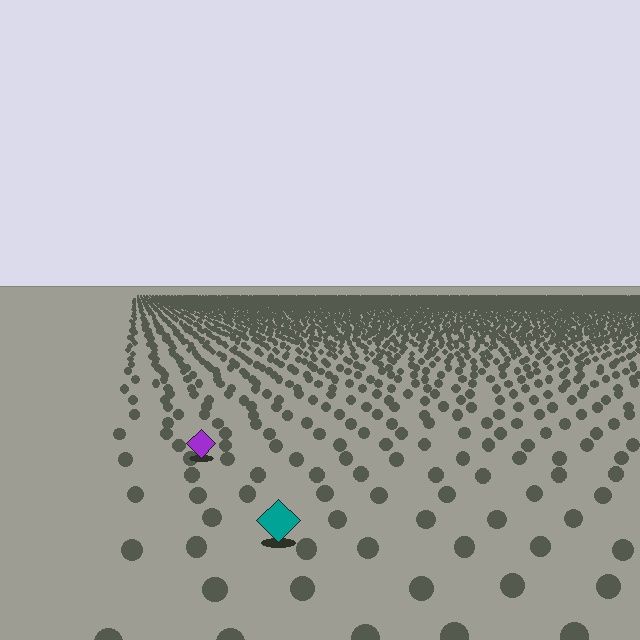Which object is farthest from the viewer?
The purple diamond is farthest from the viewer. It appears smaller and the ground texture around it is denser.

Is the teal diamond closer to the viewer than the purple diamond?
Yes. The teal diamond is closer — you can tell from the texture gradient: the ground texture is coarser near it.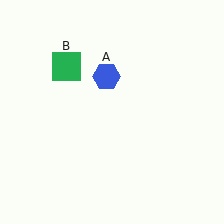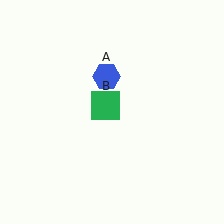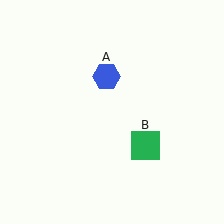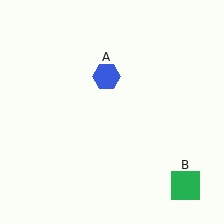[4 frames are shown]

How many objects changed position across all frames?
1 object changed position: green square (object B).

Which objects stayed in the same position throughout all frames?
Blue hexagon (object A) remained stationary.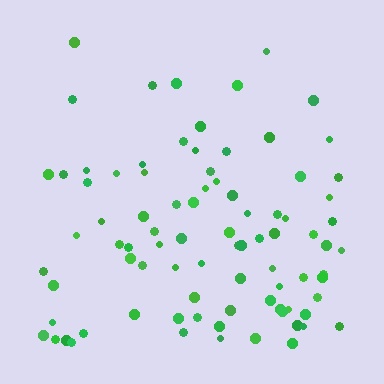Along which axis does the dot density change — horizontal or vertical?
Vertical.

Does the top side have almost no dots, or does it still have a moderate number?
Still a moderate number, just noticeably fewer than the bottom.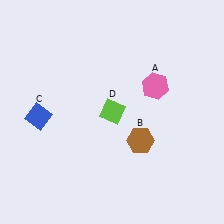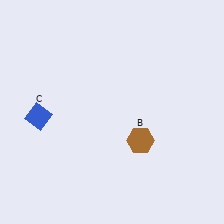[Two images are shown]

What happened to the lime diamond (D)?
The lime diamond (D) was removed in Image 2. It was in the top-right area of Image 1.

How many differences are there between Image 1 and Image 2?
There are 2 differences between the two images.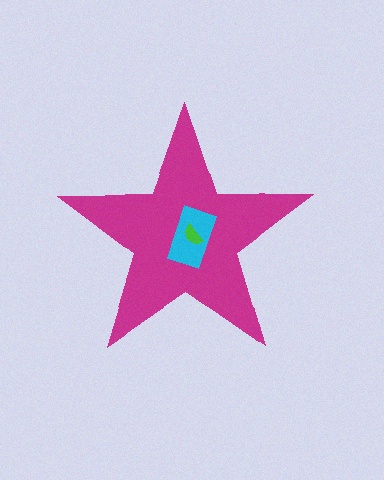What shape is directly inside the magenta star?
The cyan rectangle.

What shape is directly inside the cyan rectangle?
The green semicircle.